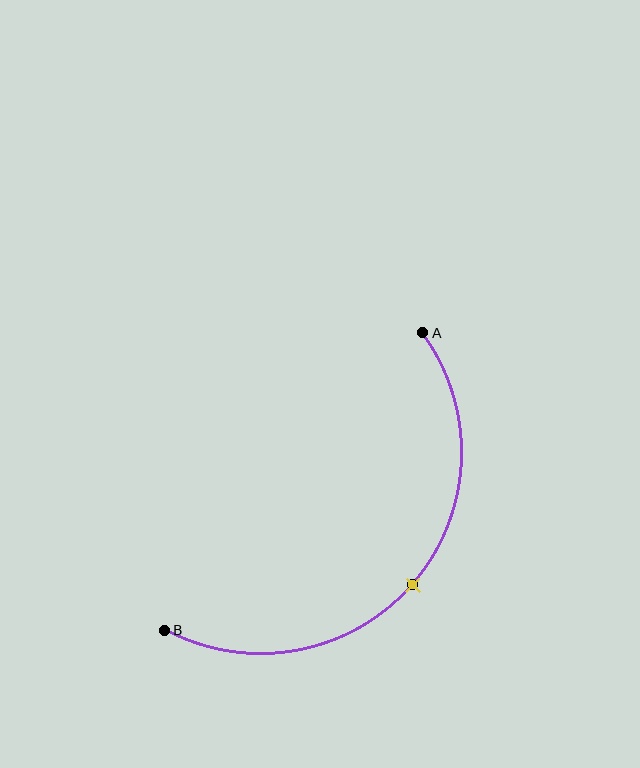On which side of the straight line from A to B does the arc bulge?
The arc bulges below and to the right of the straight line connecting A and B.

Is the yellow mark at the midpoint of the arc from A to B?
Yes. The yellow mark lies on the arc at equal arc-length from both A and B — it is the arc midpoint.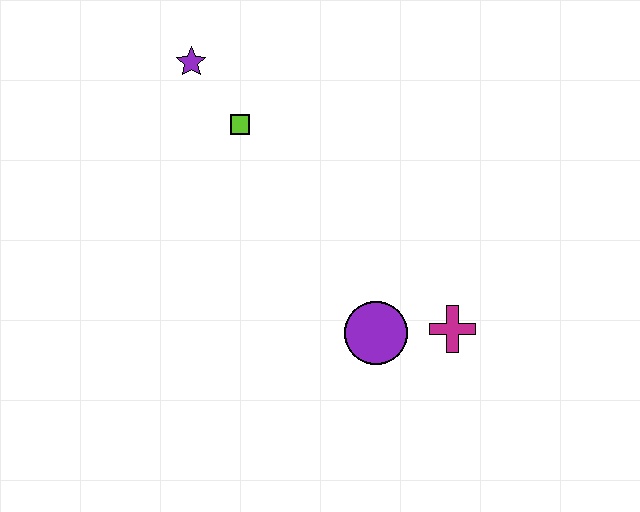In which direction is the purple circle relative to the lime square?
The purple circle is below the lime square.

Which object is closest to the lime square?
The purple star is closest to the lime square.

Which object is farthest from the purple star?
The magenta cross is farthest from the purple star.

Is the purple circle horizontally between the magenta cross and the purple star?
Yes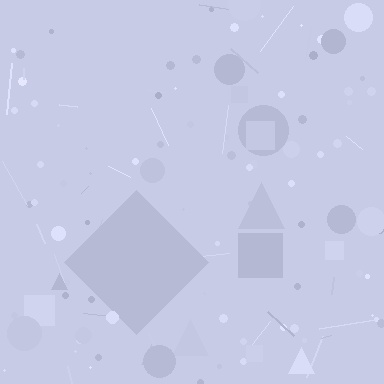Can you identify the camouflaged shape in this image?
The camouflaged shape is a diamond.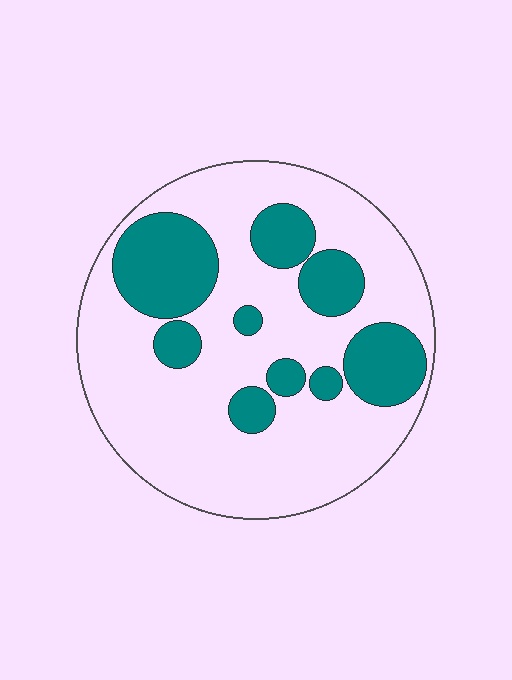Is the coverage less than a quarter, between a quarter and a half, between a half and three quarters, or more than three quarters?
Between a quarter and a half.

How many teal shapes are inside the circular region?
9.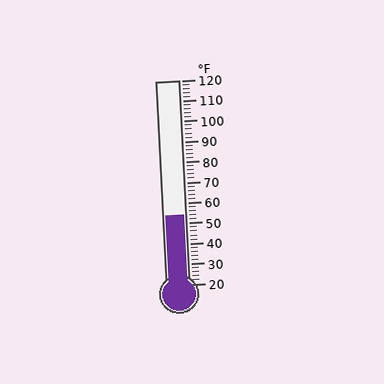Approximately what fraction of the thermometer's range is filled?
The thermometer is filled to approximately 35% of its range.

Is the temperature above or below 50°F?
The temperature is above 50°F.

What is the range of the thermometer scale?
The thermometer scale ranges from 20°F to 120°F.